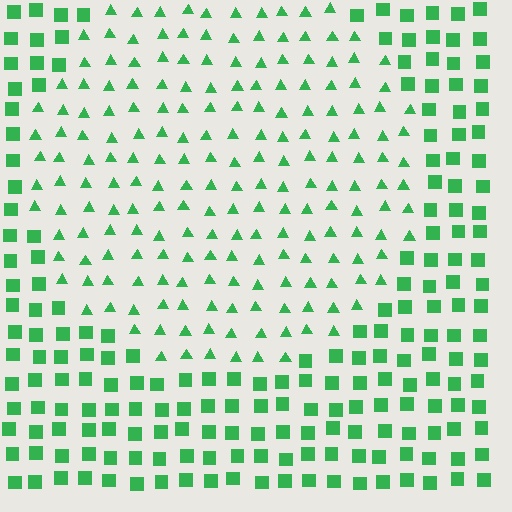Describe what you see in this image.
The image is filled with small green elements arranged in a uniform grid. A circle-shaped region contains triangles, while the surrounding area contains squares. The boundary is defined purely by the change in element shape.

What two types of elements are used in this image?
The image uses triangles inside the circle region and squares outside it.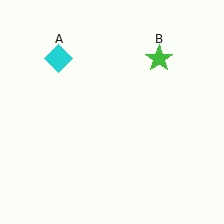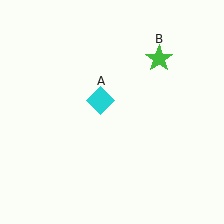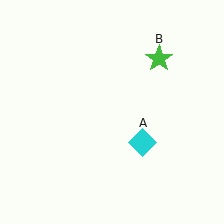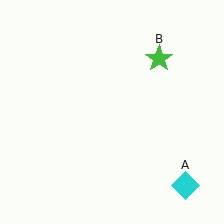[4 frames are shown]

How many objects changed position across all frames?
1 object changed position: cyan diamond (object A).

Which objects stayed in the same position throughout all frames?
Green star (object B) remained stationary.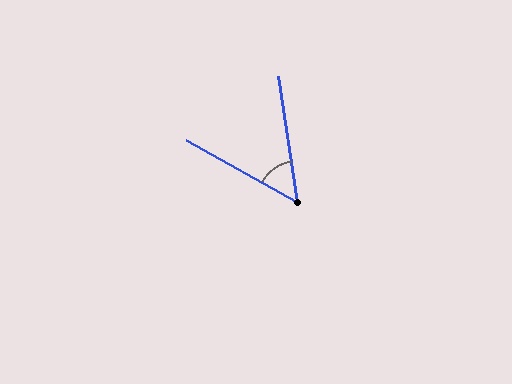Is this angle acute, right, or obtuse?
It is acute.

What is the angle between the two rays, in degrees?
Approximately 52 degrees.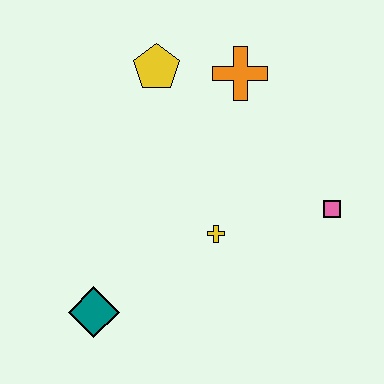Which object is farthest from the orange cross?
The teal diamond is farthest from the orange cross.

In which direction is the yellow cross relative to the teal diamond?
The yellow cross is to the right of the teal diamond.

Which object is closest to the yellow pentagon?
The orange cross is closest to the yellow pentagon.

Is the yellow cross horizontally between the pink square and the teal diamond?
Yes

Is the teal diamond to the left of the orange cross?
Yes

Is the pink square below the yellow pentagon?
Yes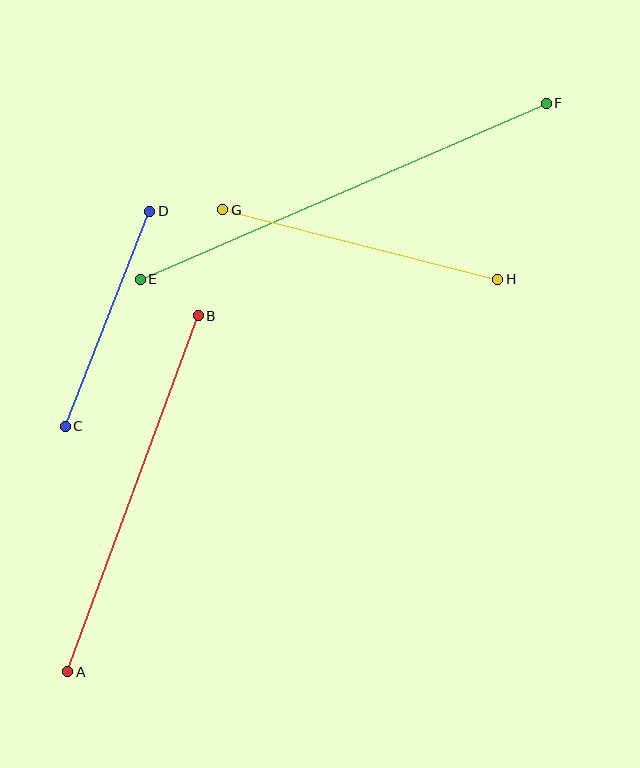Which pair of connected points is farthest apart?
Points E and F are farthest apart.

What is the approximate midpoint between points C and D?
The midpoint is at approximately (107, 319) pixels.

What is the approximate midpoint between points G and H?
The midpoint is at approximately (360, 244) pixels.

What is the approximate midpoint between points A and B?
The midpoint is at approximately (133, 494) pixels.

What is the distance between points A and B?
The distance is approximately 379 pixels.